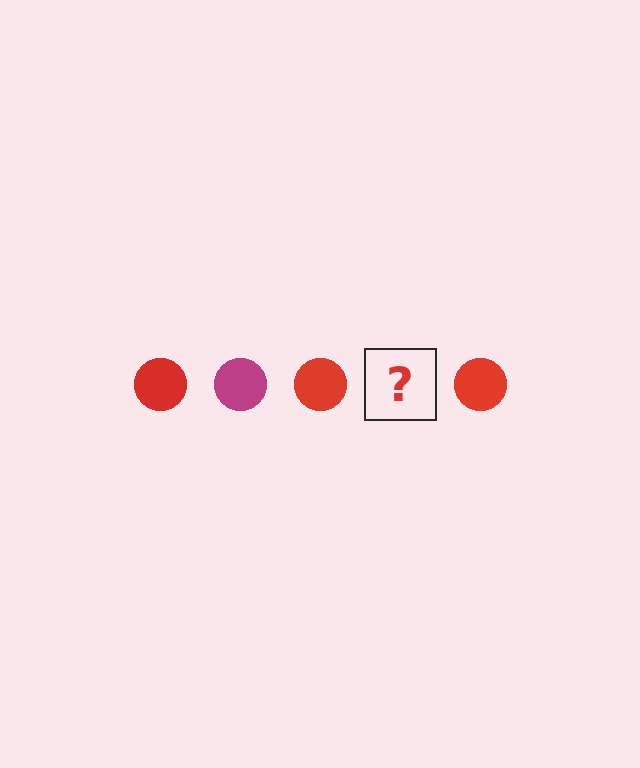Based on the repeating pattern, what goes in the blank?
The blank should be a magenta circle.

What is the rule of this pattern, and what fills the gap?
The rule is that the pattern cycles through red, magenta circles. The gap should be filled with a magenta circle.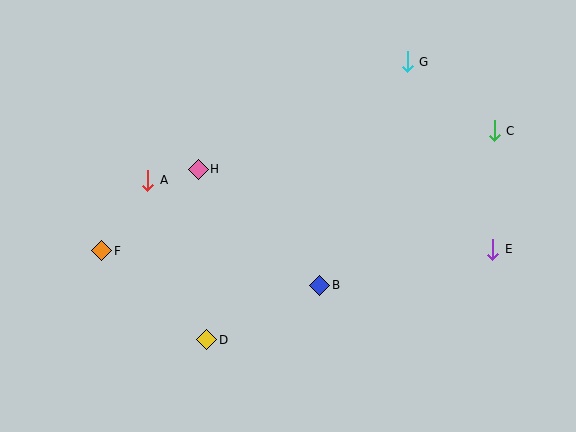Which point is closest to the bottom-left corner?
Point F is closest to the bottom-left corner.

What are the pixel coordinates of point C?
Point C is at (494, 131).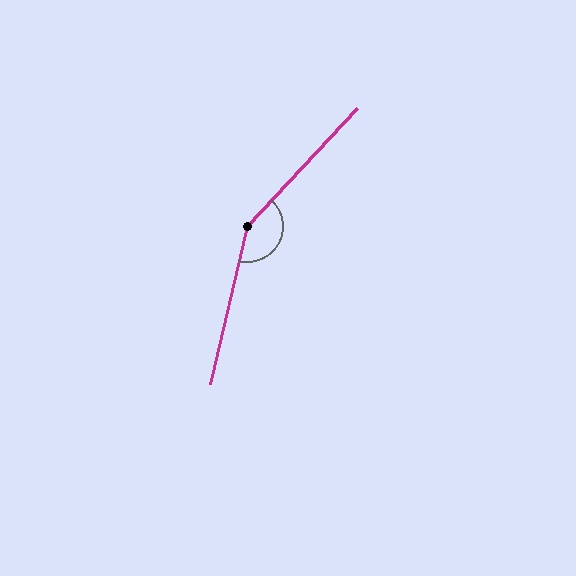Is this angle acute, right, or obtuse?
It is obtuse.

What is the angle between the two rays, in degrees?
Approximately 150 degrees.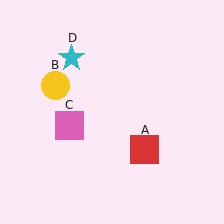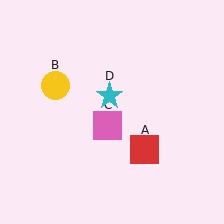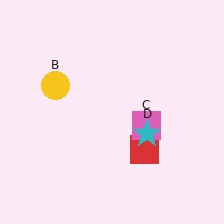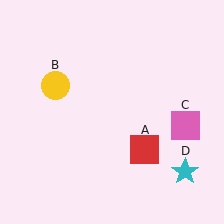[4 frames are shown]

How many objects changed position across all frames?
2 objects changed position: pink square (object C), cyan star (object D).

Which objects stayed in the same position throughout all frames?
Red square (object A) and yellow circle (object B) remained stationary.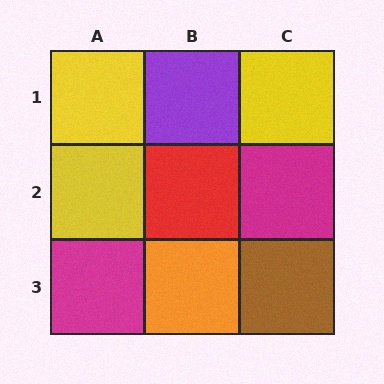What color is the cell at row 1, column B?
Purple.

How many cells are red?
1 cell is red.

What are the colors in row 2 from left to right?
Yellow, red, magenta.